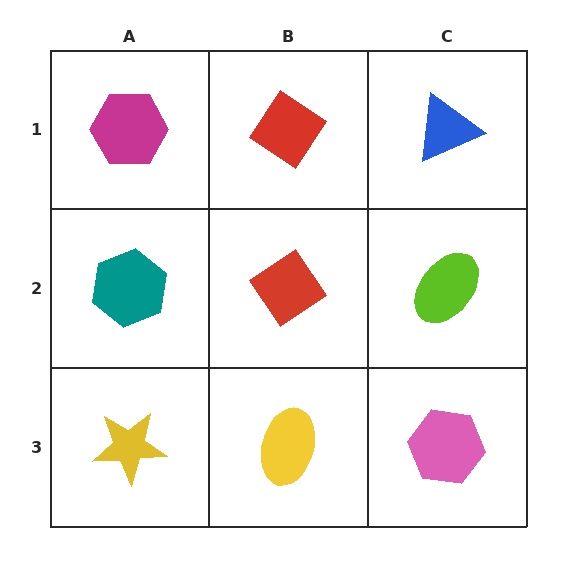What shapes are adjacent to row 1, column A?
A teal hexagon (row 2, column A), a red diamond (row 1, column B).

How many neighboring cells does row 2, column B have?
4.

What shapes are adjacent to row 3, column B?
A red diamond (row 2, column B), a yellow star (row 3, column A), a pink hexagon (row 3, column C).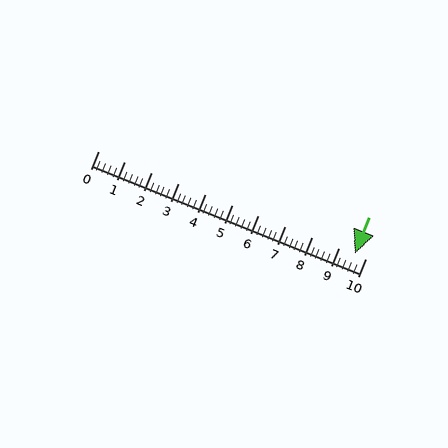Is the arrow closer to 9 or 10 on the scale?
The arrow is closer to 10.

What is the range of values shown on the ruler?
The ruler shows values from 0 to 10.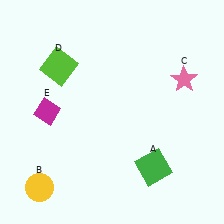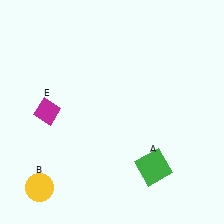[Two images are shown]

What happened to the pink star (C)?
The pink star (C) was removed in Image 2. It was in the top-right area of Image 1.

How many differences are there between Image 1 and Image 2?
There are 2 differences between the two images.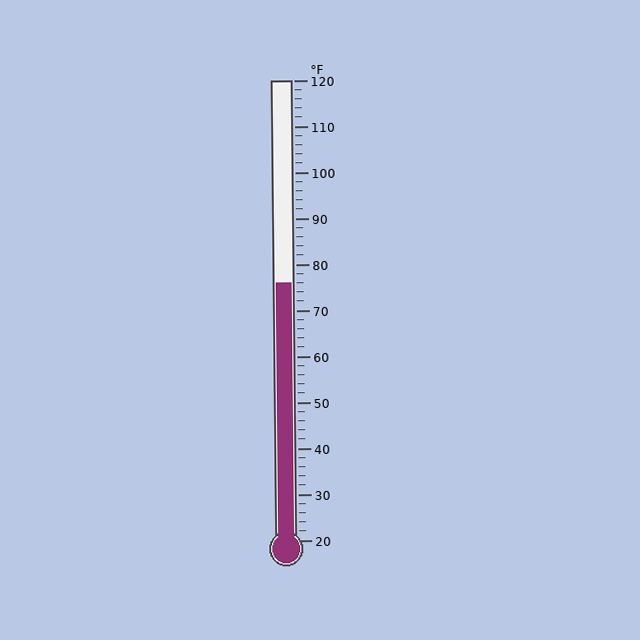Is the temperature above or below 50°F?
The temperature is above 50°F.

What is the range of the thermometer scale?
The thermometer scale ranges from 20°F to 120°F.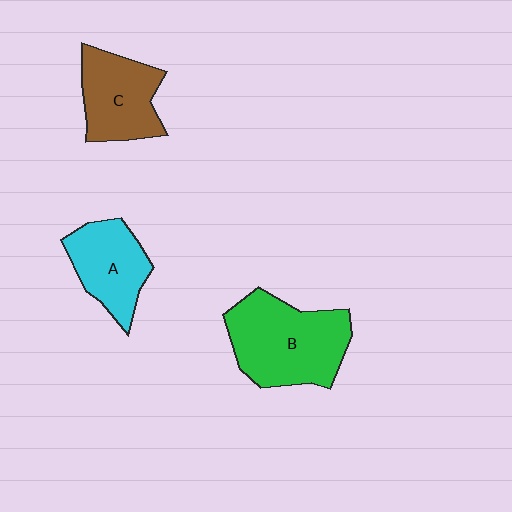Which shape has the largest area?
Shape B (green).